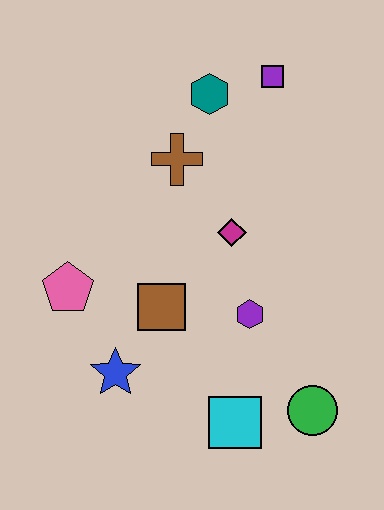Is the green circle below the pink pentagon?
Yes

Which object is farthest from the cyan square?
The purple square is farthest from the cyan square.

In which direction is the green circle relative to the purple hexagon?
The green circle is below the purple hexagon.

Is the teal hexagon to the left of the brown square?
No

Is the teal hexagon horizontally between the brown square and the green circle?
Yes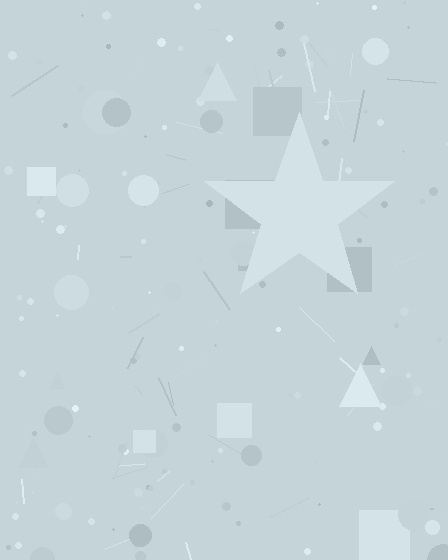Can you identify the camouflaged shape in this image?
The camouflaged shape is a star.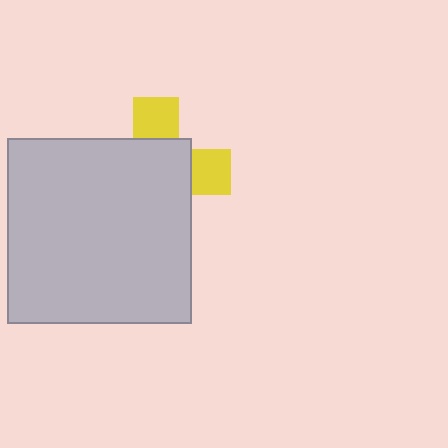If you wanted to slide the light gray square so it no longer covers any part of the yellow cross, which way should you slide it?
Slide it toward the lower-left — that is the most direct way to separate the two shapes.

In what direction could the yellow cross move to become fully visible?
The yellow cross could move toward the upper-right. That would shift it out from behind the light gray square entirely.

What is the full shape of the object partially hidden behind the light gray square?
The partially hidden object is a yellow cross.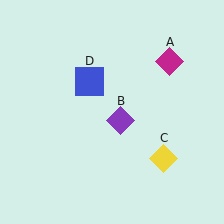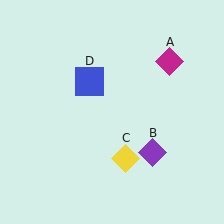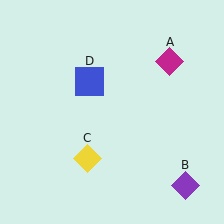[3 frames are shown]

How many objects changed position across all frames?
2 objects changed position: purple diamond (object B), yellow diamond (object C).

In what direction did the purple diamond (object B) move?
The purple diamond (object B) moved down and to the right.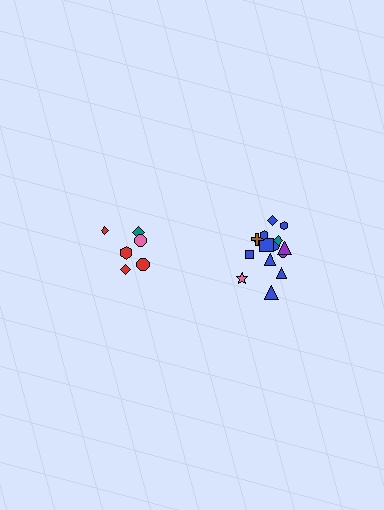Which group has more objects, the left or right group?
The right group.